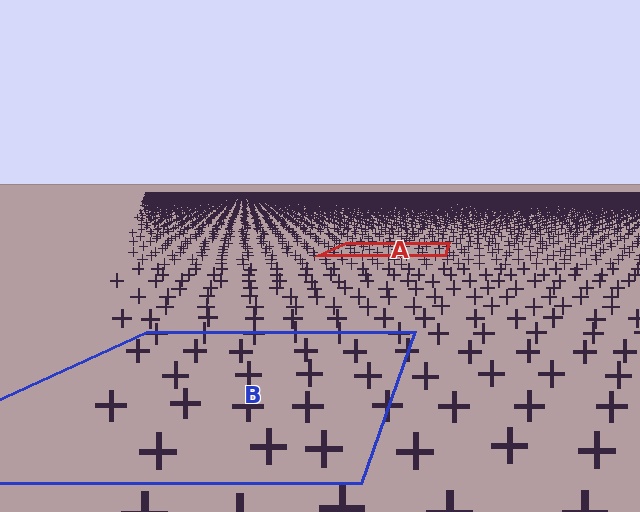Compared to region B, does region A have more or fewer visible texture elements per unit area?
Region A has more texture elements per unit area — they are packed more densely because it is farther away.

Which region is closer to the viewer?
Region B is closer. The texture elements there are larger and more spread out.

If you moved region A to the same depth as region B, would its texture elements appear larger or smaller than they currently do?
They would appear larger. At a closer depth, the same texture elements are projected at a bigger on-screen size.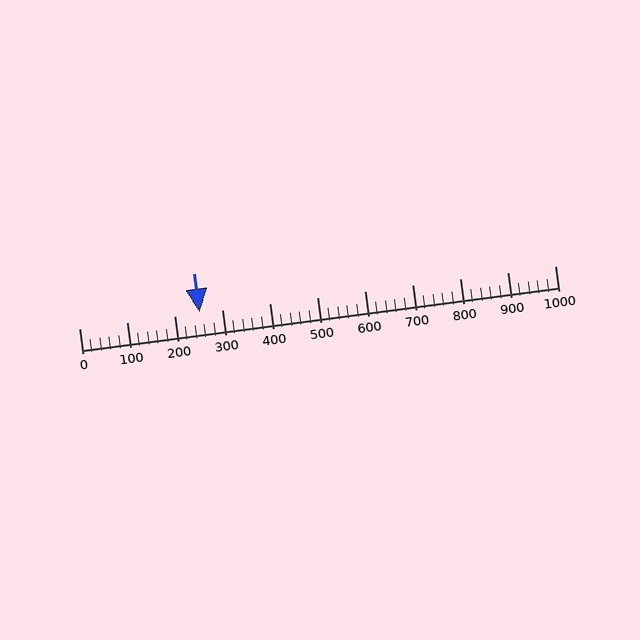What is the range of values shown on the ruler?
The ruler shows values from 0 to 1000.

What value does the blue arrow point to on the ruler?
The blue arrow points to approximately 253.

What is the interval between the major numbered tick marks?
The major tick marks are spaced 100 units apart.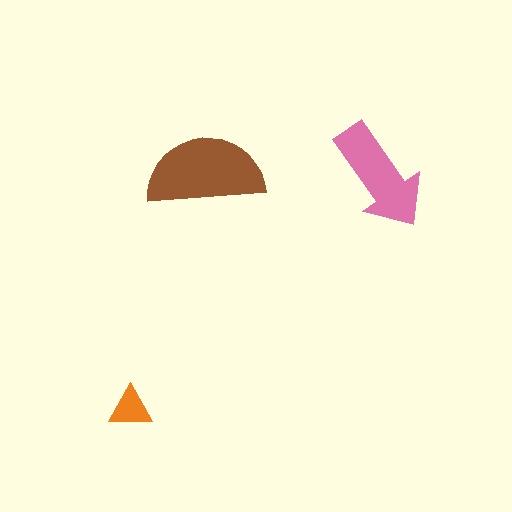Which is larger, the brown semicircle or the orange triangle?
The brown semicircle.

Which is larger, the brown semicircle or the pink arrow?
The brown semicircle.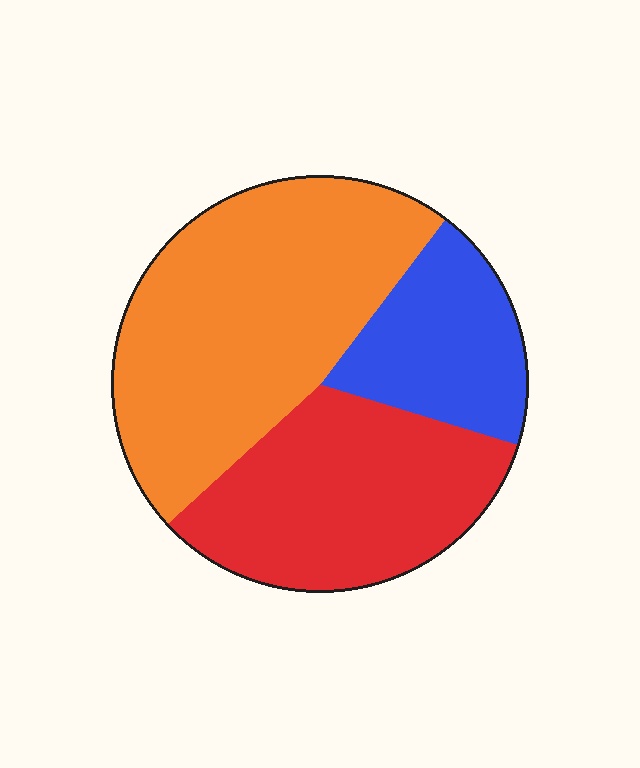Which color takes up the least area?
Blue, at roughly 20%.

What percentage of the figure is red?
Red takes up about one third (1/3) of the figure.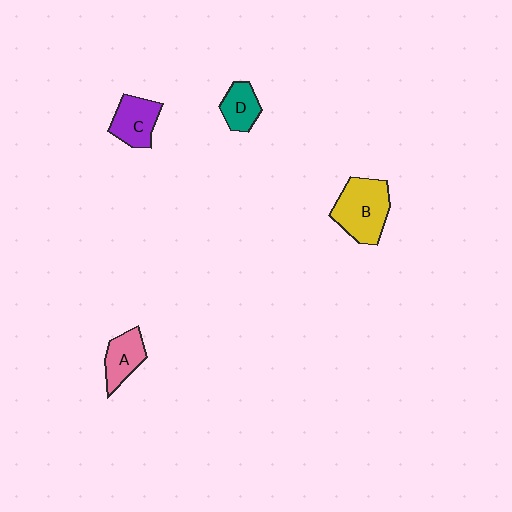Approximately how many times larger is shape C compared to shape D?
Approximately 1.3 times.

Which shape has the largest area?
Shape B (yellow).